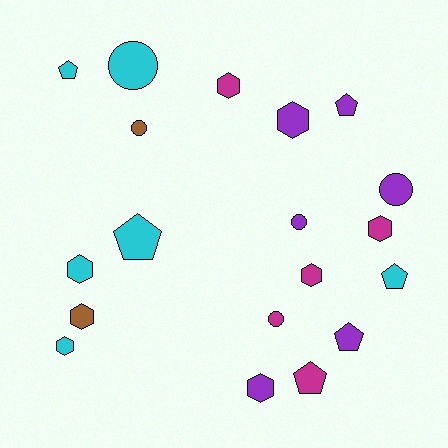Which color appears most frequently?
Cyan, with 6 objects.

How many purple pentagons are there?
There are 2 purple pentagons.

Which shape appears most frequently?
Hexagon, with 8 objects.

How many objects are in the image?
There are 19 objects.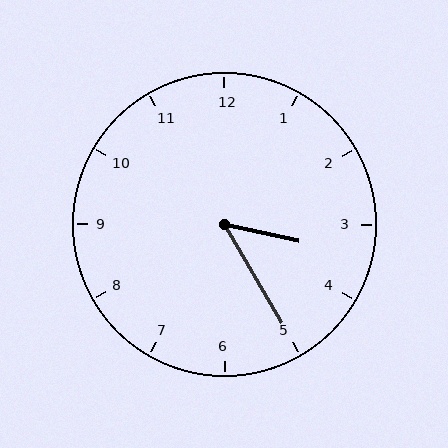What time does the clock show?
3:25.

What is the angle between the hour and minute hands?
Approximately 48 degrees.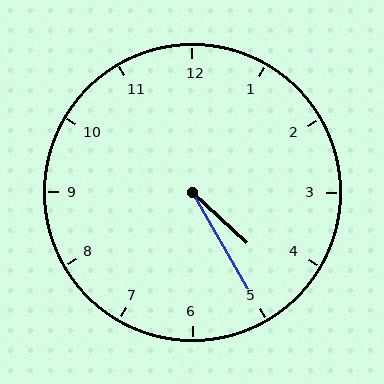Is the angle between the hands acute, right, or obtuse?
It is acute.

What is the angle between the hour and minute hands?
Approximately 18 degrees.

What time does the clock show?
4:25.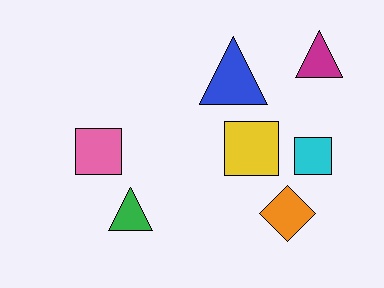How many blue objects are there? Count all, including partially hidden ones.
There is 1 blue object.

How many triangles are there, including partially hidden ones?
There are 3 triangles.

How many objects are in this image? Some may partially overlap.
There are 7 objects.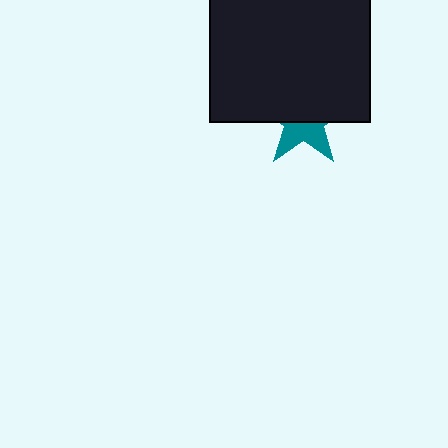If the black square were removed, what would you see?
You would see the complete teal star.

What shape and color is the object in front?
The object in front is a black square.